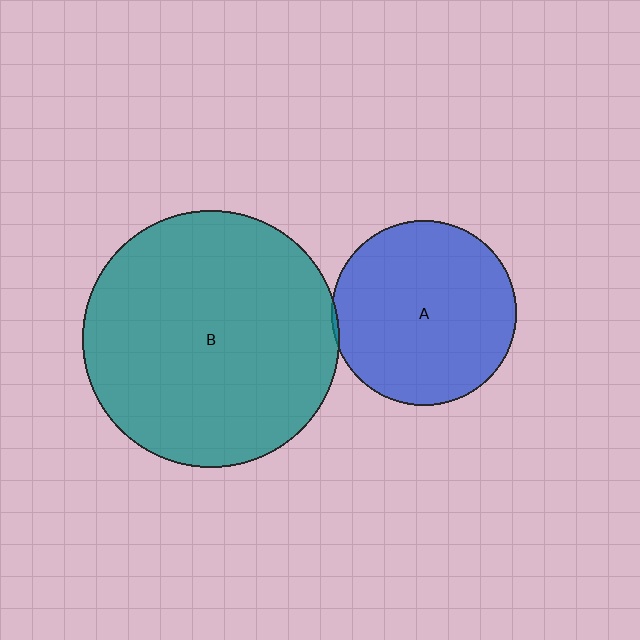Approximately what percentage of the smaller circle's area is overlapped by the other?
Approximately 5%.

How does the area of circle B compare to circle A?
Approximately 1.9 times.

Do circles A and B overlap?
Yes.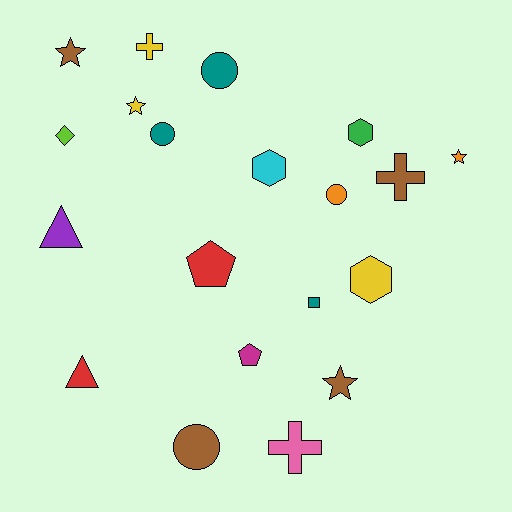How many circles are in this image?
There are 4 circles.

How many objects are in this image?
There are 20 objects.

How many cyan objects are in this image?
There is 1 cyan object.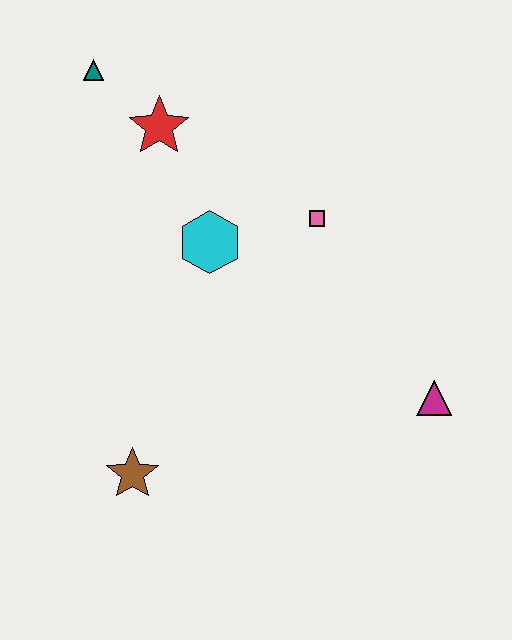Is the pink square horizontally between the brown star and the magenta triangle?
Yes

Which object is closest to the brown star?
The cyan hexagon is closest to the brown star.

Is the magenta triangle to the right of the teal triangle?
Yes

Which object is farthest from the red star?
The magenta triangle is farthest from the red star.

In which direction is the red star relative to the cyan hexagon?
The red star is above the cyan hexagon.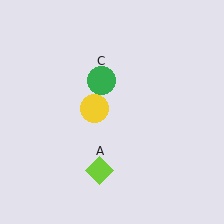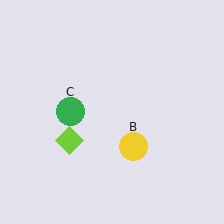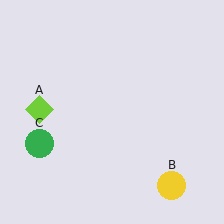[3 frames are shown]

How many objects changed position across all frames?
3 objects changed position: lime diamond (object A), yellow circle (object B), green circle (object C).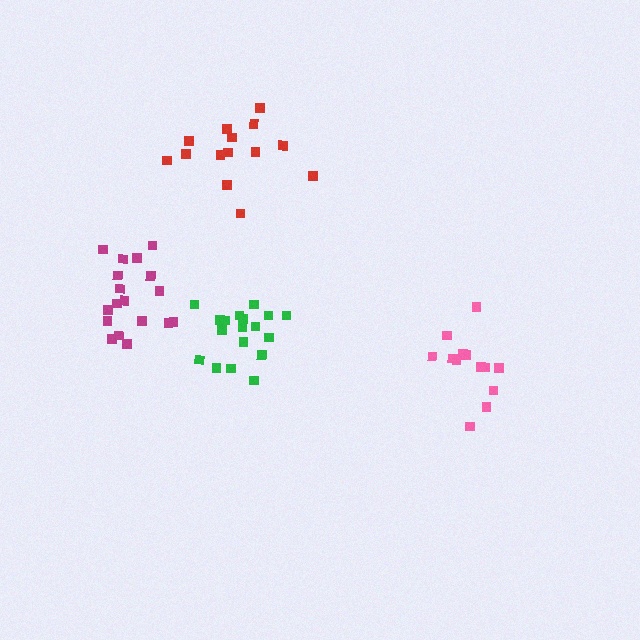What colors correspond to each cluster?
The clusters are colored: green, pink, magenta, red.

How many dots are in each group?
Group 1: 18 dots, Group 2: 13 dots, Group 3: 18 dots, Group 4: 14 dots (63 total).